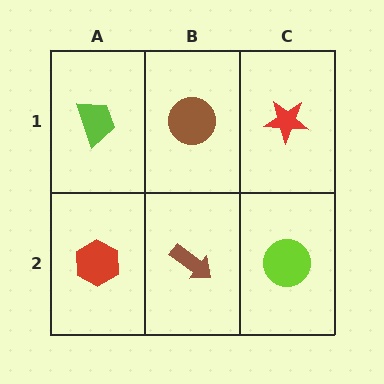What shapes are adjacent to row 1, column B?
A brown arrow (row 2, column B), a lime trapezoid (row 1, column A), a red star (row 1, column C).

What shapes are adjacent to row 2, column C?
A red star (row 1, column C), a brown arrow (row 2, column B).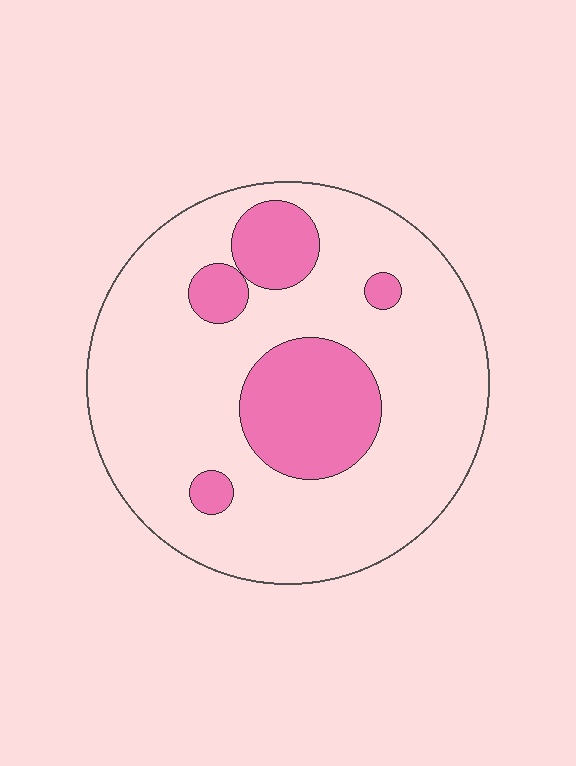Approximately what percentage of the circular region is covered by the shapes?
Approximately 20%.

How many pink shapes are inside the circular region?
5.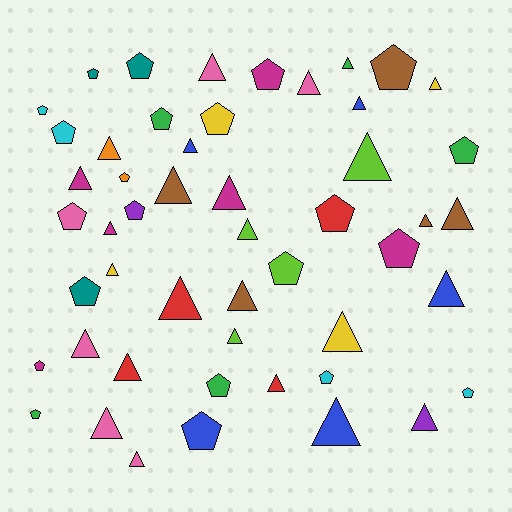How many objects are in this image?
There are 50 objects.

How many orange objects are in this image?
There are 2 orange objects.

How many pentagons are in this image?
There are 22 pentagons.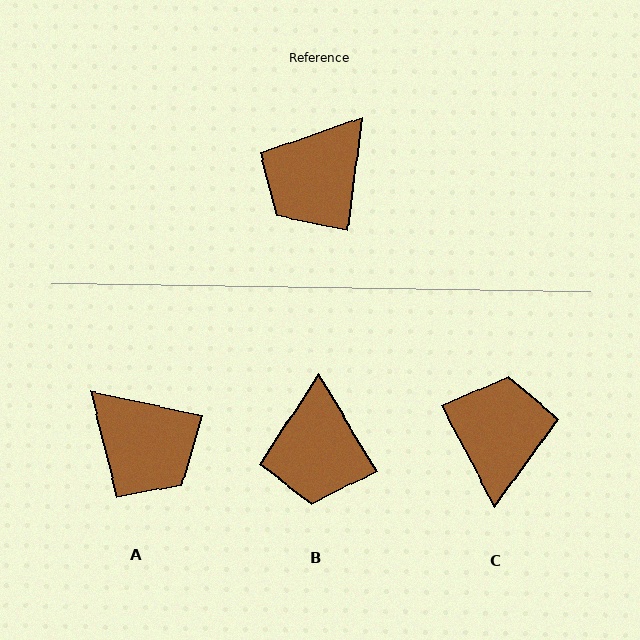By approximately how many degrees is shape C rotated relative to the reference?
Approximately 145 degrees clockwise.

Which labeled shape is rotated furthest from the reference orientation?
C, about 145 degrees away.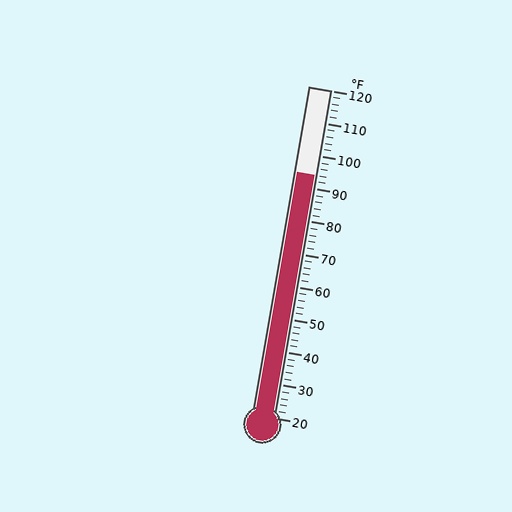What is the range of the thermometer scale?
The thermometer scale ranges from 20°F to 120°F.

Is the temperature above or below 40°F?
The temperature is above 40°F.